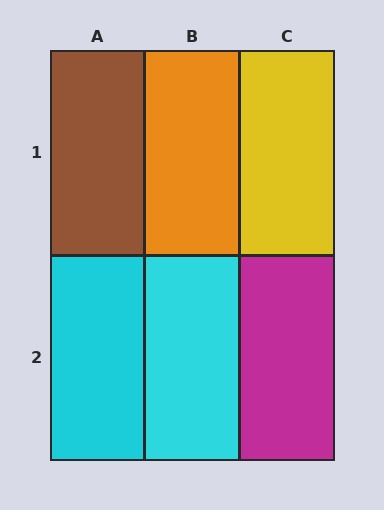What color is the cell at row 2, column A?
Cyan.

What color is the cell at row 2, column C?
Magenta.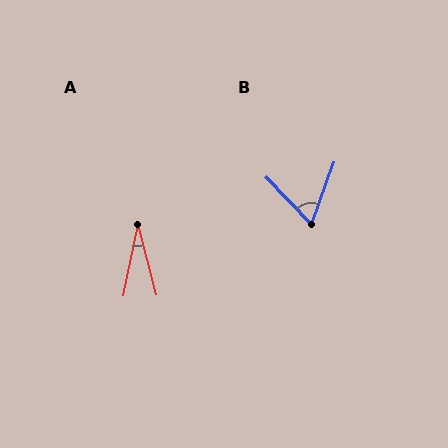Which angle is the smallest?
A, at approximately 26 degrees.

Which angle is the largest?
B, at approximately 63 degrees.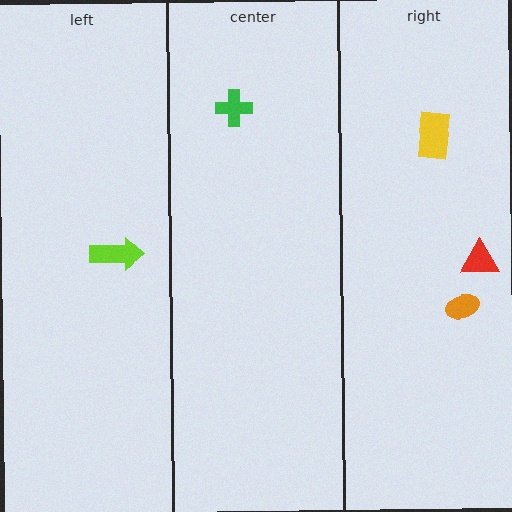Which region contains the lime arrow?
The left region.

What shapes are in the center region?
The green cross.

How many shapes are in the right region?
3.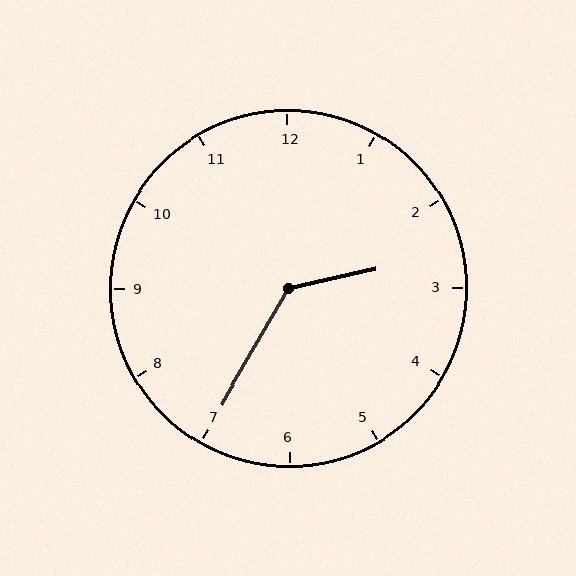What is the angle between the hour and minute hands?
Approximately 132 degrees.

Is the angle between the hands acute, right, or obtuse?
It is obtuse.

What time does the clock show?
2:35.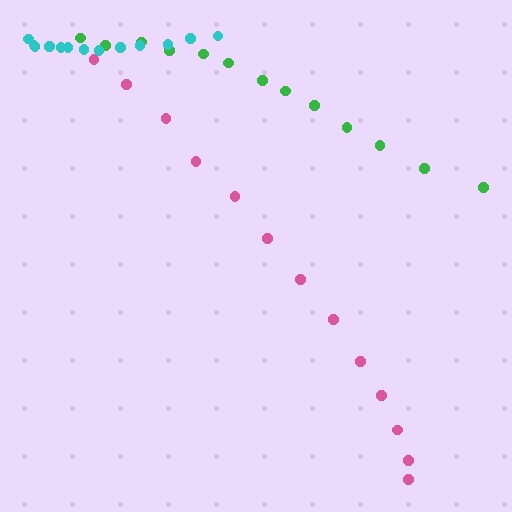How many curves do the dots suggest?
There are 3 distinct paths.